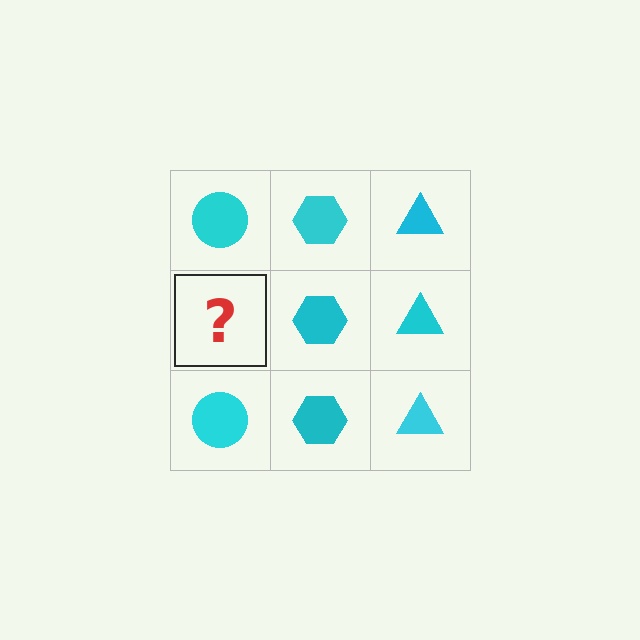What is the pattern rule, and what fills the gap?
The rule is that each column has a consistent shape. The gap should be filled with a cyan circle.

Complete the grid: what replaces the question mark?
The question mark should be replaced with a cyan circle.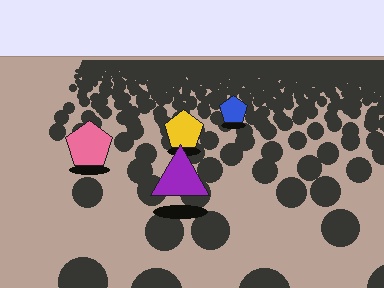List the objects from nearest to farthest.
From nearest to farthest: the purple triangle, the pink pentagon, the yellow pentagon, the blue pentagon.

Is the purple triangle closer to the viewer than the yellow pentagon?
Yes. The purple triangle is closer — you can tell from the texture gradient: the ground texture is coarser near it.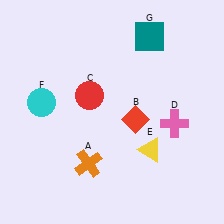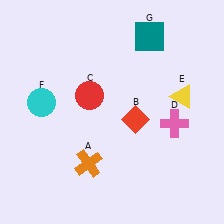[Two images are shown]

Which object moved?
The yellow triangle (E) moved up.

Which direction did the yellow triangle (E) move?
The yellow triangle (E) moved up.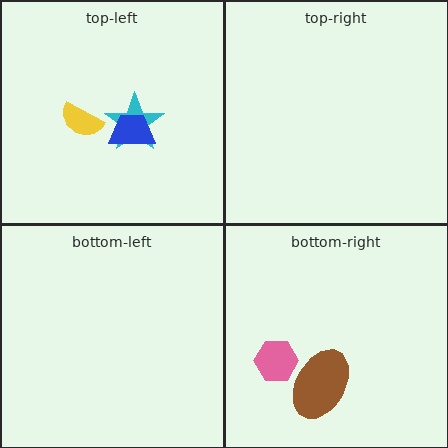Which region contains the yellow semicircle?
The top-left region.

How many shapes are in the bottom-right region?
2.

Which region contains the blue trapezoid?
The top-left region.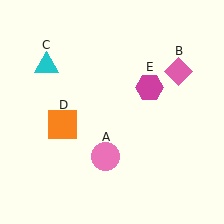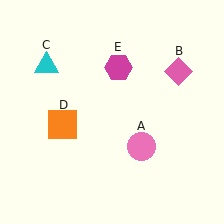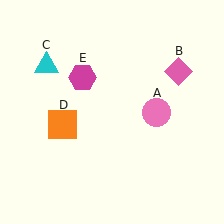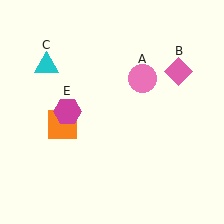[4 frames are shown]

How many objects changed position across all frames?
2 objects changed position: pink circle (object A), magenta hexagon (object E).